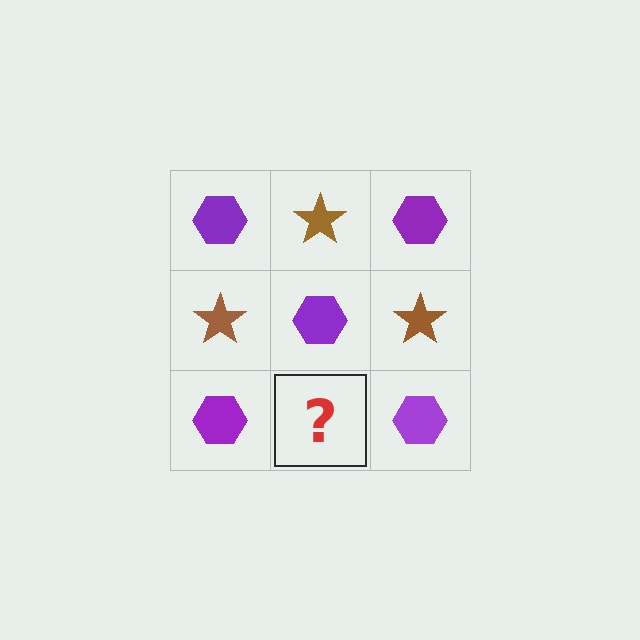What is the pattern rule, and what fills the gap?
The rule is that it alternates purple hexagon and brown star in a checkerboard pattern. The gap should be filled with a brown star.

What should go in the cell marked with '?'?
The missing cell should contain a brown star.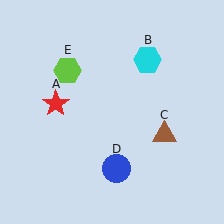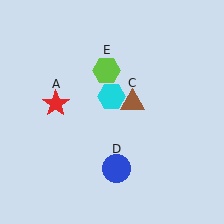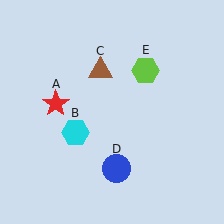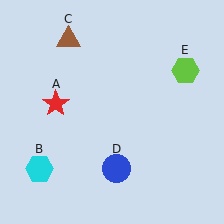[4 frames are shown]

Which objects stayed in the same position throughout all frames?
Red star (object A) and blue circle (object D) remained stationary.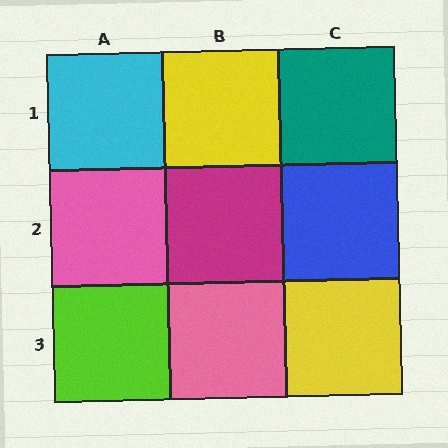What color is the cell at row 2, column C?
Blue.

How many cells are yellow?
2 cells are yellow.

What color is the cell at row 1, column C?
Teal.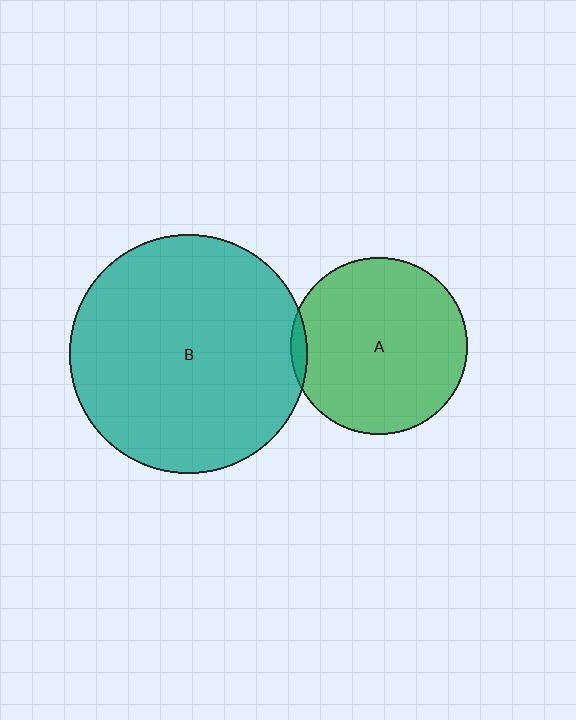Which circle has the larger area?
Circle B (teal).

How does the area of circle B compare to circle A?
Approximately 1.8 times.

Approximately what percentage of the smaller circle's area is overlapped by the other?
Approximately 5%.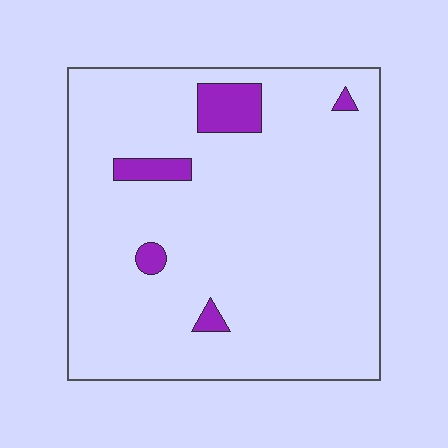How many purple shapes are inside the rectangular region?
5.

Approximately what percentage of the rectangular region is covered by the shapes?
Approximately 5%.